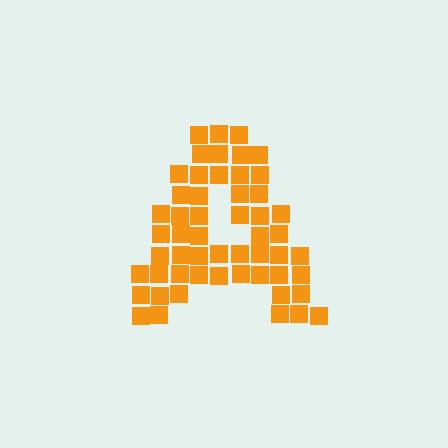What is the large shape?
The large shape is the letter A.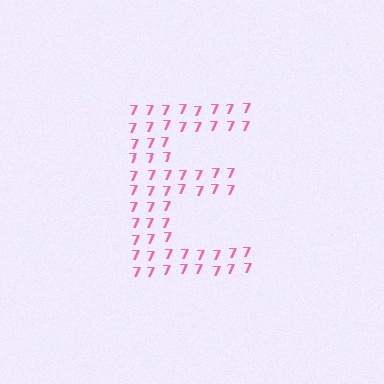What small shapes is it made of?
It is made of small digit 7's.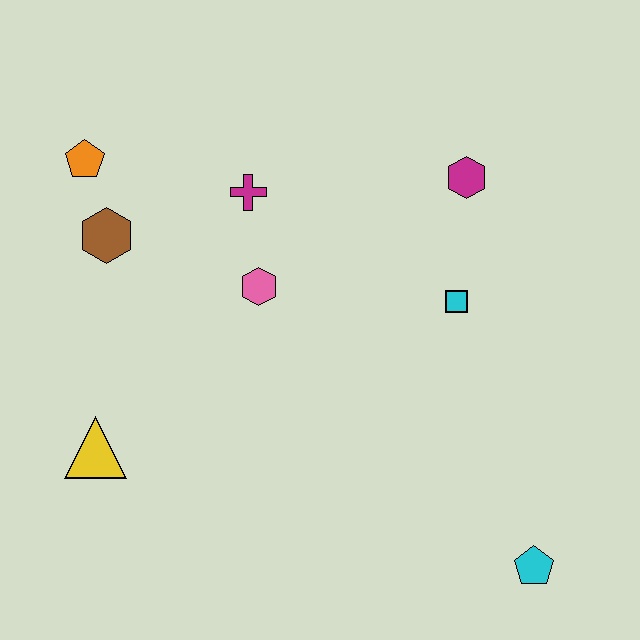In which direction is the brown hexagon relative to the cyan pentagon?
The brown hexagon is to the left of the cyan pentagon.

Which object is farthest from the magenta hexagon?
The yellow triangle is farthest from the magenta hexagon.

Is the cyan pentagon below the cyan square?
Yes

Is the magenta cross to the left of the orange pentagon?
No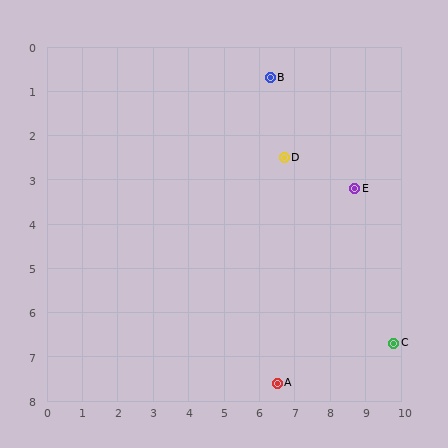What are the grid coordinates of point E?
Point E is at approximately (8.7, 3.2).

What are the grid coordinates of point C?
Point C is at approximately (9.8, 6.7).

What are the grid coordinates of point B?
Point B is at approximately (6.3, 0.7).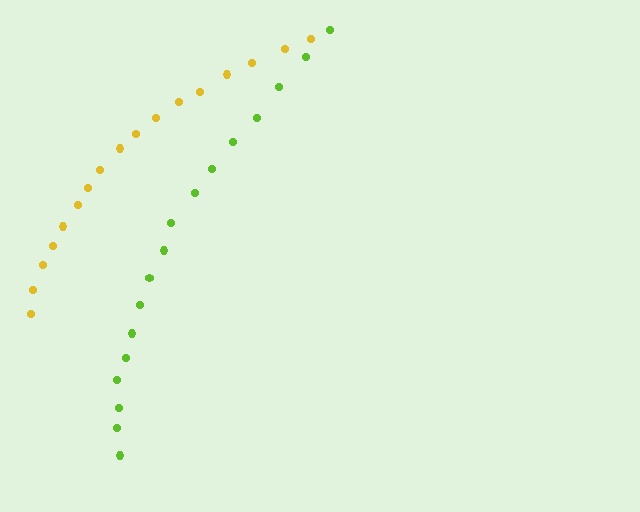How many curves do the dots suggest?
There are 2 distinct paths.